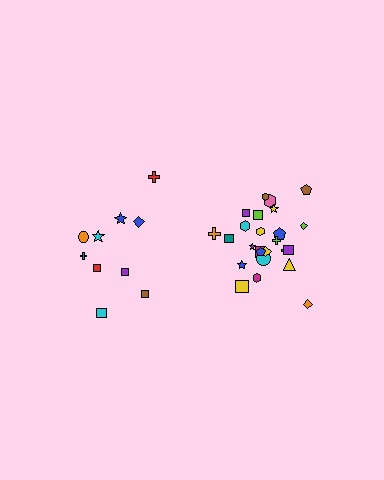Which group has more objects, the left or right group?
The right group.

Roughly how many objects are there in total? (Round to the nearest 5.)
Roughly 35 objects in total.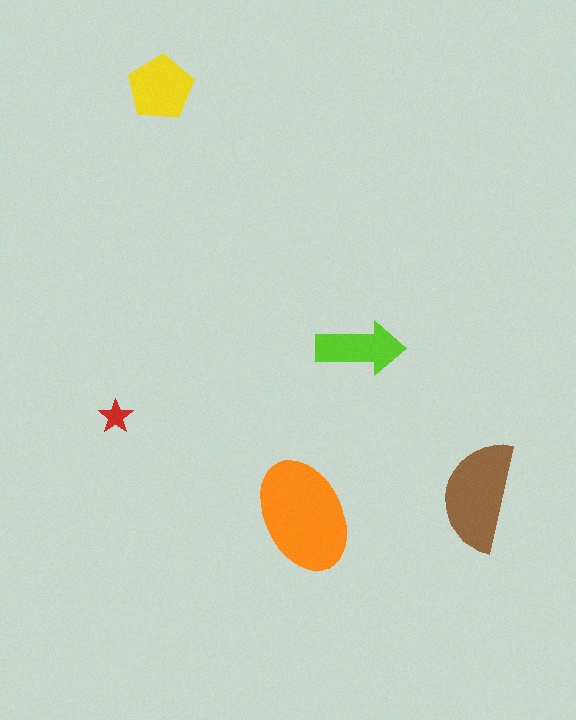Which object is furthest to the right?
The brown semicircle is rightmost.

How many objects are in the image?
There are 5 objects in the image.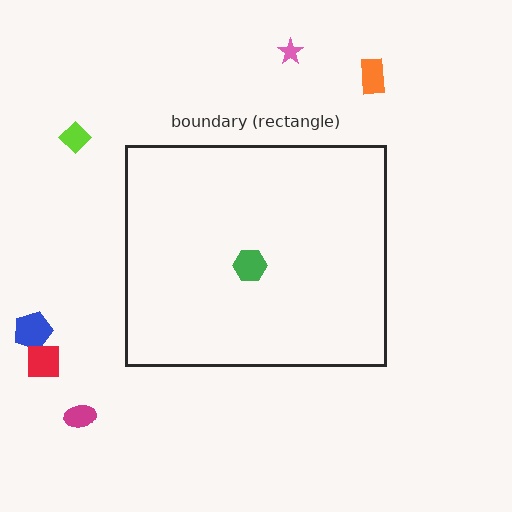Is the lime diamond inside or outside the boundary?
Outside.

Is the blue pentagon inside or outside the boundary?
Outside.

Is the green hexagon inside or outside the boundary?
Inside.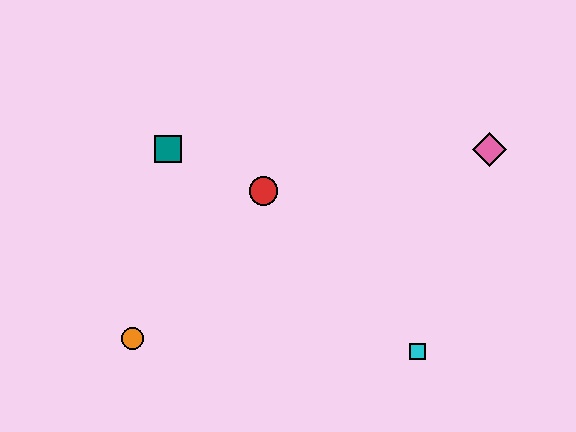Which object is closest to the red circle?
The teal square is closest to the red circle.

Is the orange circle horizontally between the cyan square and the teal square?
No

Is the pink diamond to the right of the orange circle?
Yes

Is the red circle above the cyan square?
Yes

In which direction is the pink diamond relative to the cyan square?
The pink diamond is above the cyan square.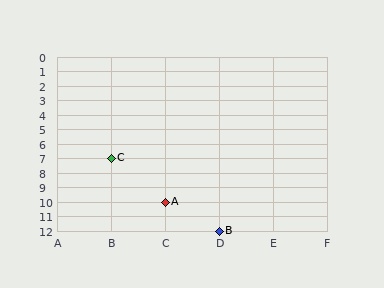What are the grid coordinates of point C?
Point C is at grid coordinates (B, 7).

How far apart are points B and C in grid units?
Points B and C are 2 columns and 5 rows apart (about 5.4 grid units diagonally).